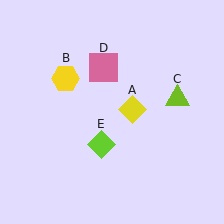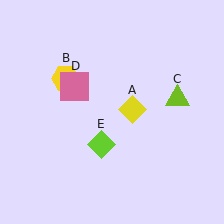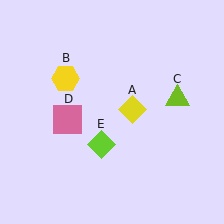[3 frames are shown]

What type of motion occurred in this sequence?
The pink square (object D) rotated counterclockwise around the center of the scene.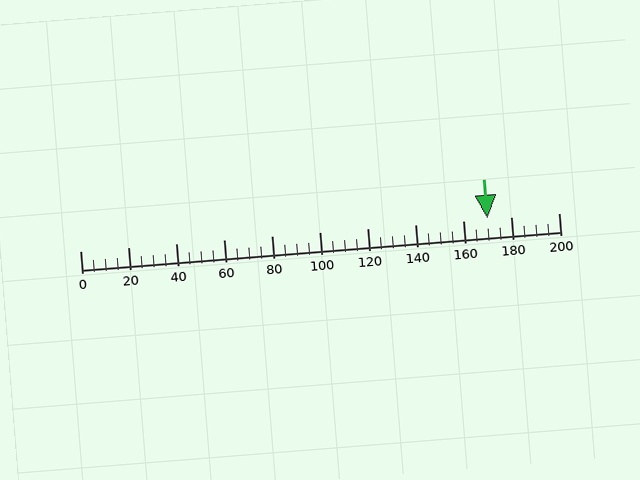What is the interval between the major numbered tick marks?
The major tick marks are spaced 20 units apart.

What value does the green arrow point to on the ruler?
The green arrow points to approximately 170.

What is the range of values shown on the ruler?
The ruler shows values from 0 to 200.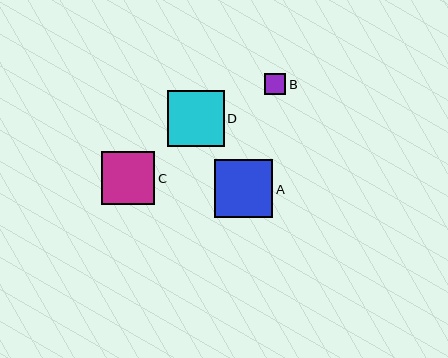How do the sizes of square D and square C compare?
Square D and square C are approximately the same size.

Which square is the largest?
Square A is the largest with a size of approximately 58 pixels.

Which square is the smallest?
Square B is the smallest with a size of approximately 21 pixels.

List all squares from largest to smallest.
From largest to smallest: A, D, C, B.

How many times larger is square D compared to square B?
Square D is approximately 2.7 times the size of square B.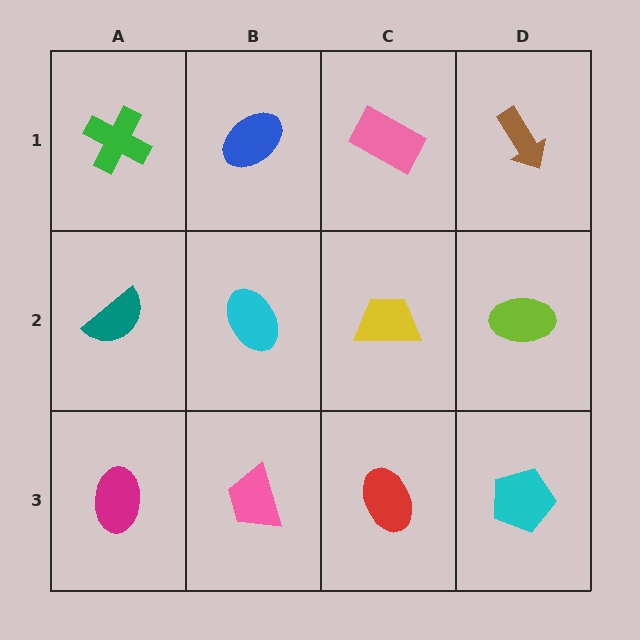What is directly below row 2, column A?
A magenta ellipse.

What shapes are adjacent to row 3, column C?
A yellow trapezoid (row 2, column C), a pink trapezoid (row 3, column B), a cyan pentagon (row 3, column D).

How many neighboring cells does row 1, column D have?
2.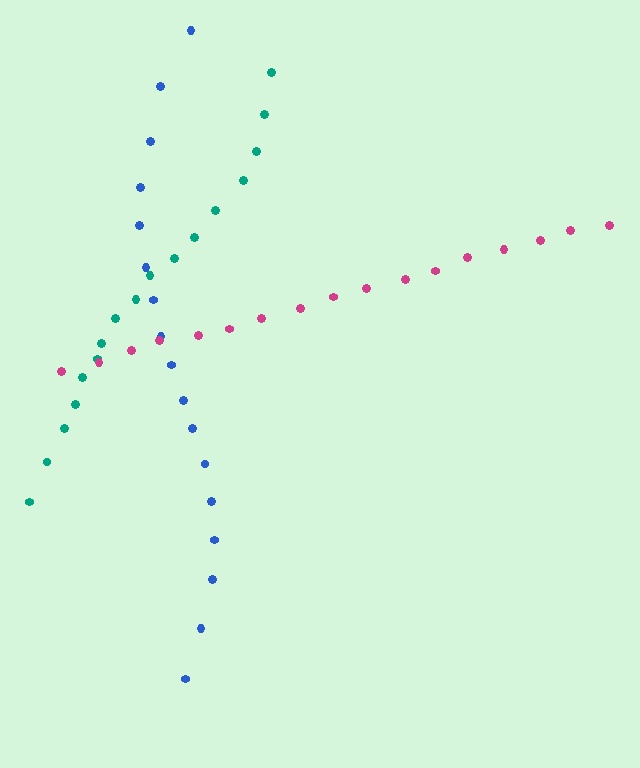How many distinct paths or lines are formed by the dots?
There are 3 distinct paths.